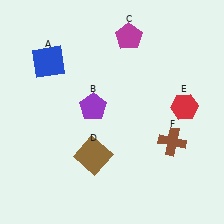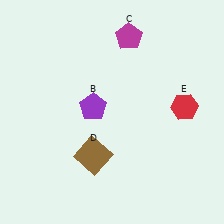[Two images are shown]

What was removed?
The brown cross (F), the blue square (A) were removed in Image 2.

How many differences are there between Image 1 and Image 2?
There are 2 differences between the two images.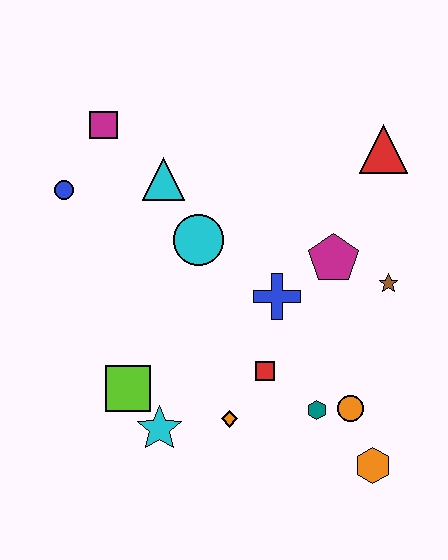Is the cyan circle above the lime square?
Yes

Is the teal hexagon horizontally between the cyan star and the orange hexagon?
Yes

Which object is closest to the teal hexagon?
The orange circle is closest to the teal hexagon.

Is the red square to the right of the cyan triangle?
Yes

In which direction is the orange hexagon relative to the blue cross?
The orange hexagon is below the blue cross.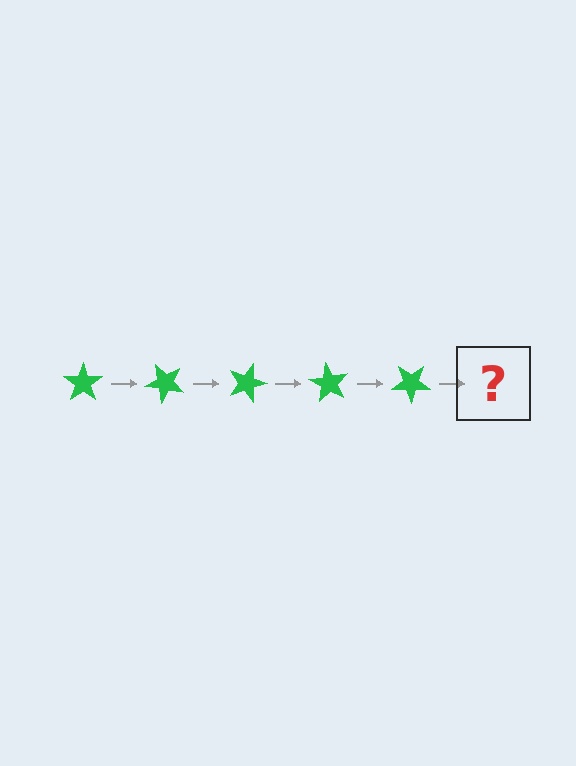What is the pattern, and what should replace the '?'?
The pattern is that the star rotates 45 degrees each step. The '?' should be a green star rotated 225 degrees.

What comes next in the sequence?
The next element should be a green star rotated 225 degrees.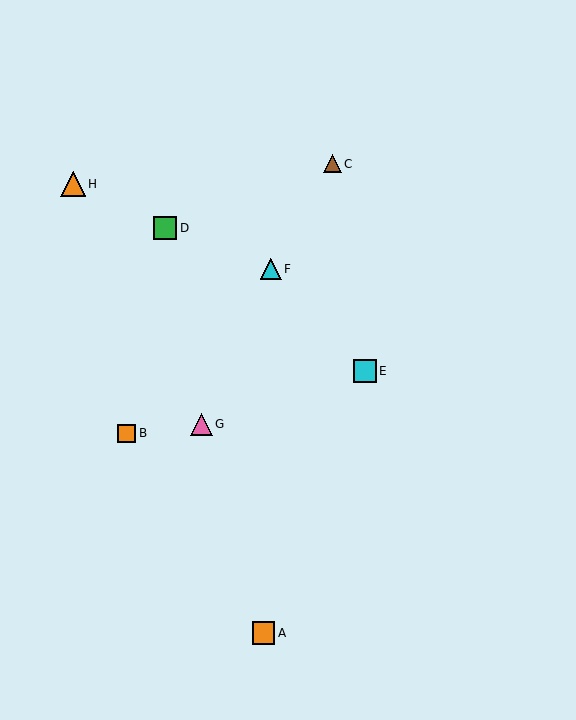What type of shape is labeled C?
Shape C is a brown triangle.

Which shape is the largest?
The orange triangle (labeled H) is the largest.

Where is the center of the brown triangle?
The center of the brown triangle is at (333, 164).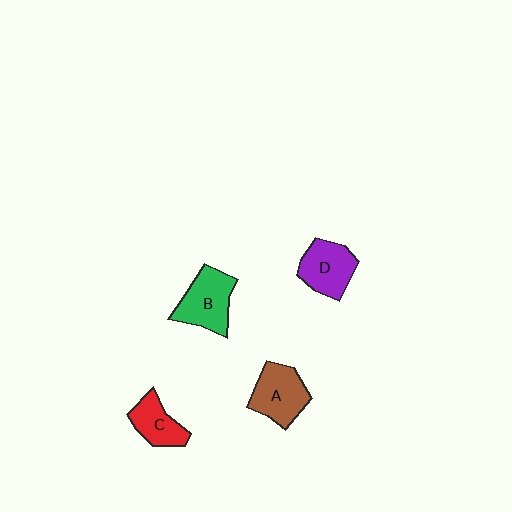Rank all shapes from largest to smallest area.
From largest to smallest: B (green), A (brown), D (purple), C (red).